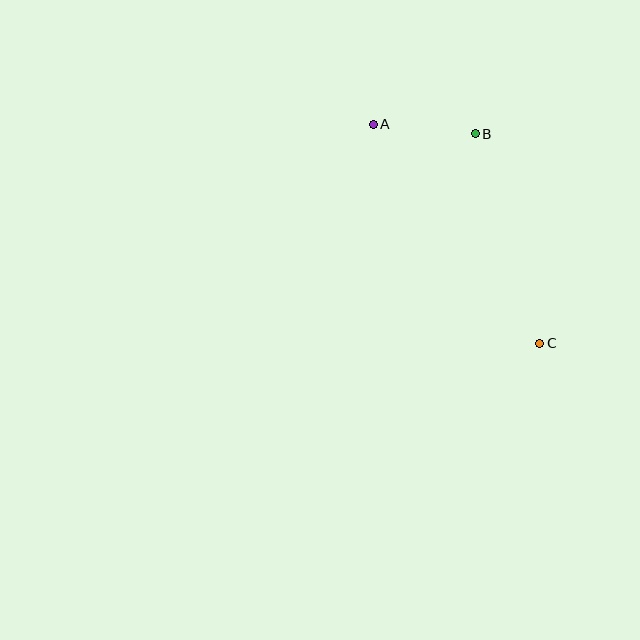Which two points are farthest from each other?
Points A and C are farthest from each other.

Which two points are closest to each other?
Points A and B are closest to each other.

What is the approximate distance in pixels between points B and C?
The distance between B and C is approximately 219 pixels.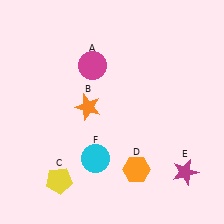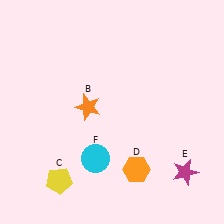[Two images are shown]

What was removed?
The magenta circle (A) was removed in Image 2.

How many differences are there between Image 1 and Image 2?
There is 1 difference between the two images.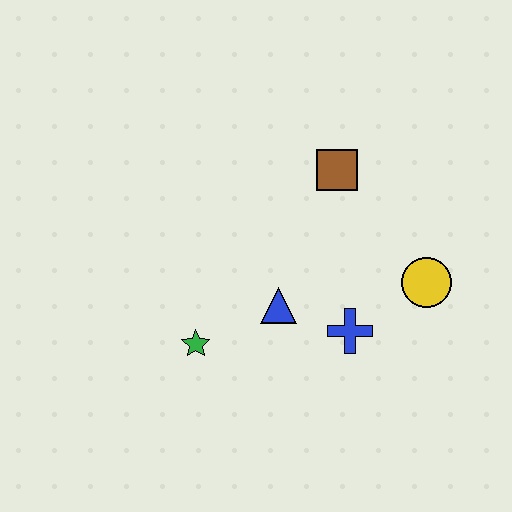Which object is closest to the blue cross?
The blue triangle is closest to the blue cross.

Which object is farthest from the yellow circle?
The green star is farthest from the yellow circle.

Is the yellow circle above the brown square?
No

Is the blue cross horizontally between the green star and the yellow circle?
Yes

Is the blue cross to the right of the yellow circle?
No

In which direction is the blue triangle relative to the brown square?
The blue triangle is below the brown square.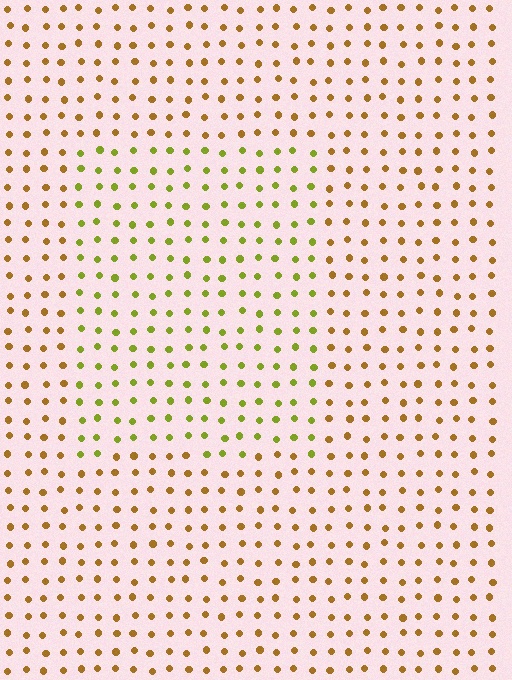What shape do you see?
I see a rectangle.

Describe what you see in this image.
The image is filled with small brown elements in a uniform arrangement. A rectangle-shaped region is visible where the elements are tinted to a slightly different hue, forming a subtle color boundary.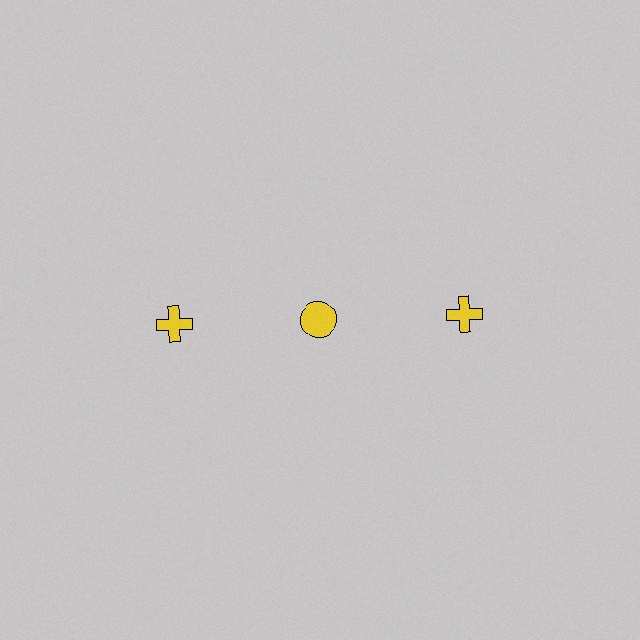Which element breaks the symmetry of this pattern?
The yellow circle in the top row, second from left column breaks the symmetry. All other shapes are yellow crosses.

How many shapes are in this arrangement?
There are 3 shapes arranged in a grid pattern.